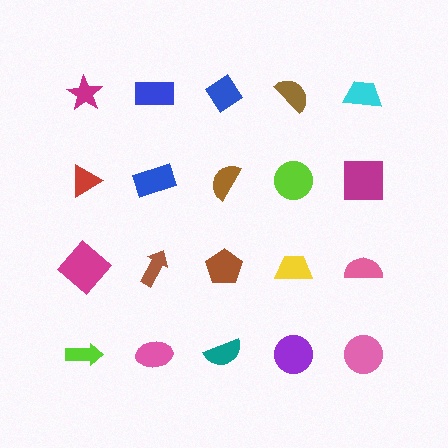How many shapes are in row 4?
5 shapes.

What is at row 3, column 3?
A brown pentagon.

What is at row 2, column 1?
A red triangle.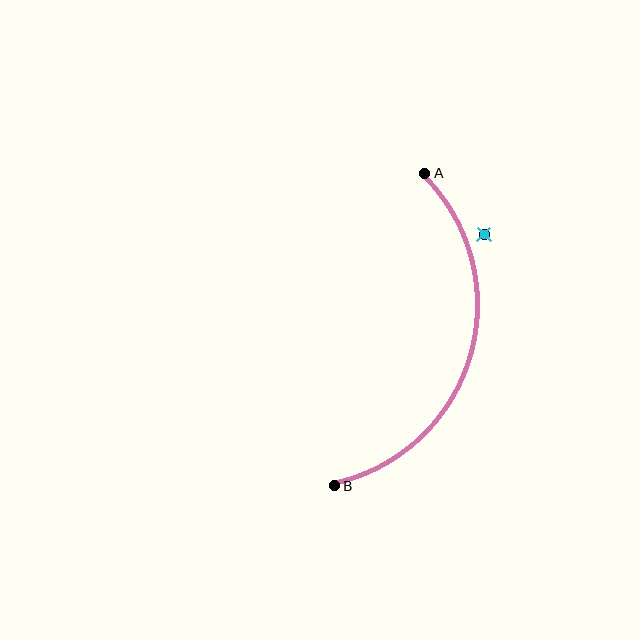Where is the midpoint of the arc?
The arc midpoint is the point on the curve farthest from the straight line joining A and B. It sits to the right of that line.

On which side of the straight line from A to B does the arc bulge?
The arc bulges to the right of the straight line connecting A and B.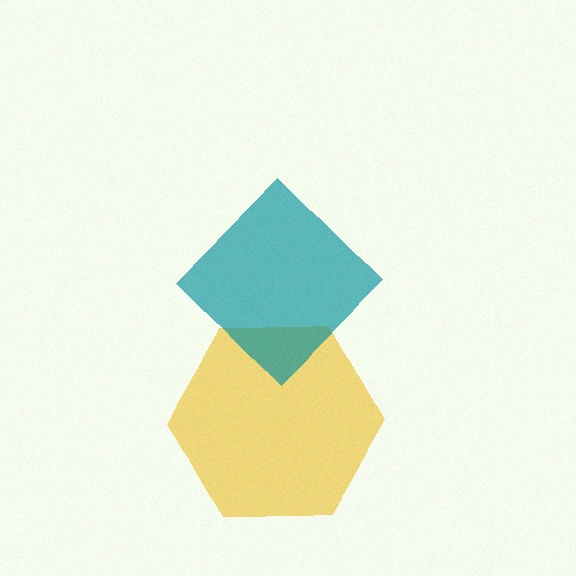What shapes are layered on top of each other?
The layered shapes are: a yellow hexagon, a teal diamond.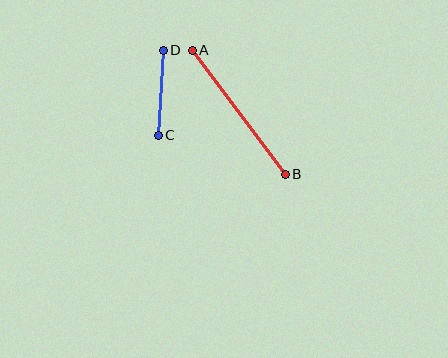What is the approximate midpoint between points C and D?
The midpoint is at approximately (161, 93) pixels.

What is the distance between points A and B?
The distance is approximately 155 pixels.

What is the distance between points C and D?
The distance is approximately 85 pixels.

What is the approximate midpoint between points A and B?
The midpoint is at approximately (239, 112) pixels.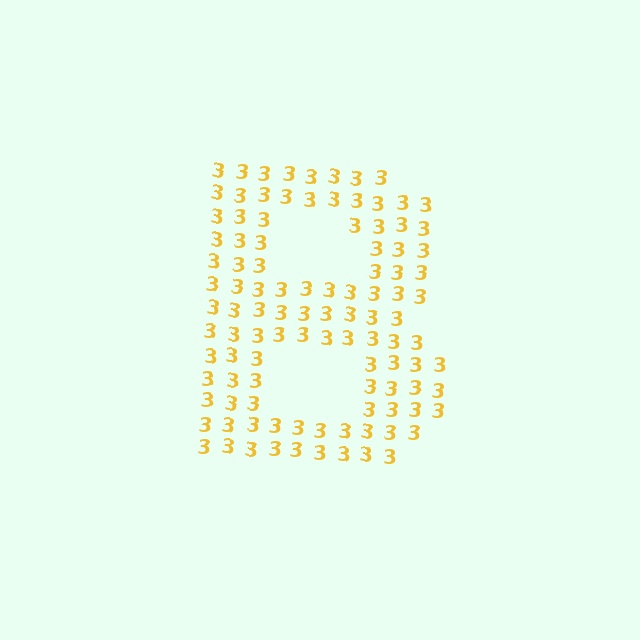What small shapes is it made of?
It is made of small digit 3's.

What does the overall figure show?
The overall figure shows the letter B.